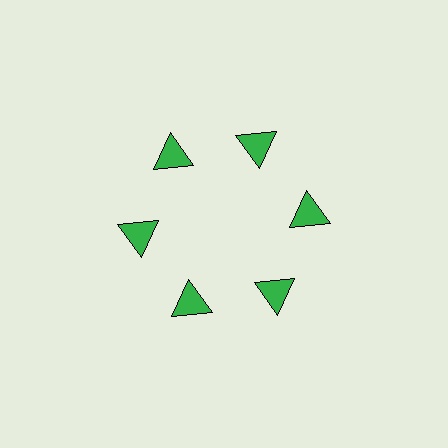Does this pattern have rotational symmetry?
Yes, this pattern has 6-fold rotational symmetry. It looks the same after rotating 60 degrees around the center.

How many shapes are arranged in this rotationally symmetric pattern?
There are 6 shapes, arranged in 6 groups of 1.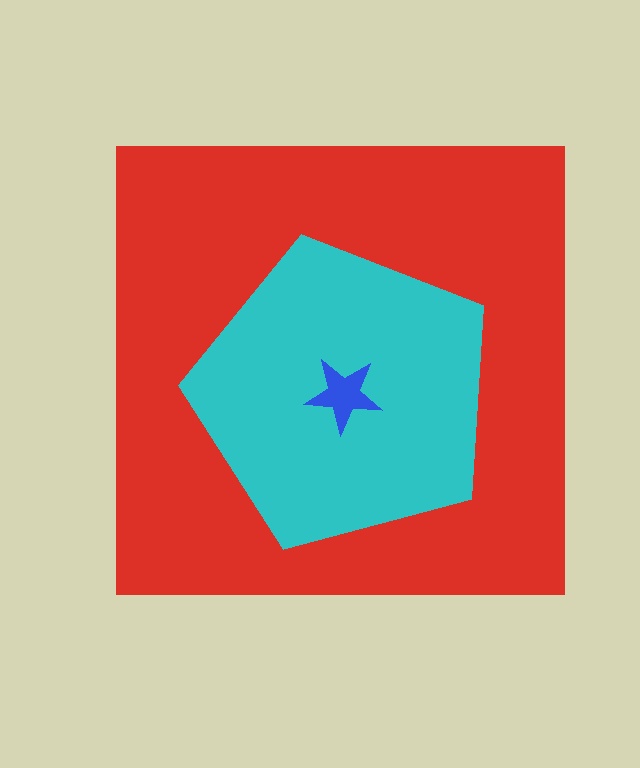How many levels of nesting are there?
3.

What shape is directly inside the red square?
The cyan pentagon.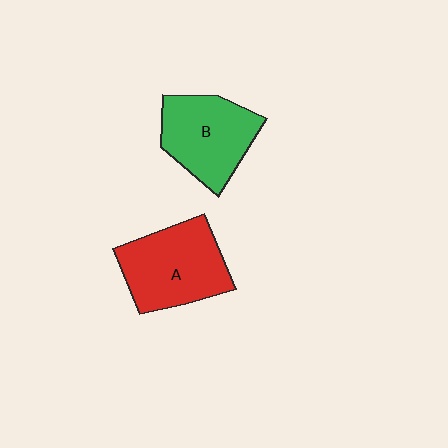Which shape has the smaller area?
Shape B (green).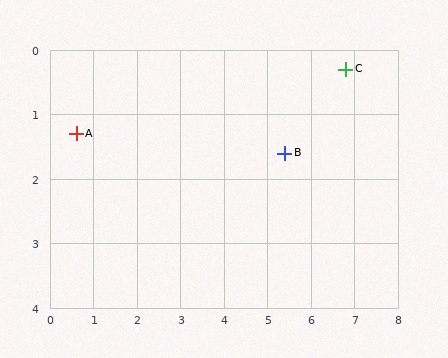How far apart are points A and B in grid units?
Points A and B are about 4.8 grid units apart.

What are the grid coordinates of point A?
Point A is at approximately (0.6, 1.3).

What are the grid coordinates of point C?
Point C is at approximately (6.8, 0.3).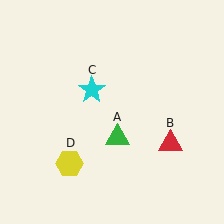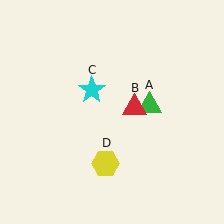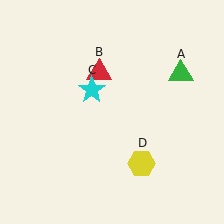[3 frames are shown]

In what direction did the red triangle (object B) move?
The red triangle (object B) moved up and to the left.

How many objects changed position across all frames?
3 objects changed position: green triangle (object A), red triangle (object B), yellow hexagon (object D).